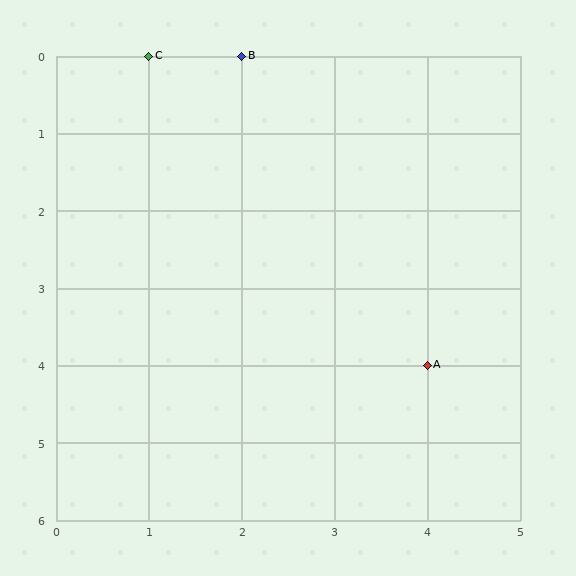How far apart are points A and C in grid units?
Points A and C are 3 columns and 4 rows apart (about 5.0 grid units diagonally).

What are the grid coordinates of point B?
Point B is at grid coordinates (2, 0).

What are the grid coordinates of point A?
Point A is at grid coordinates (4, 4).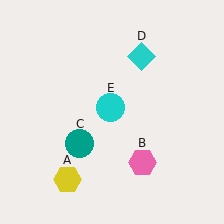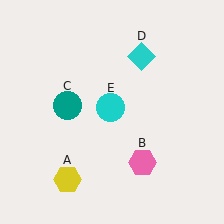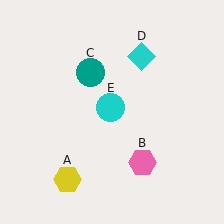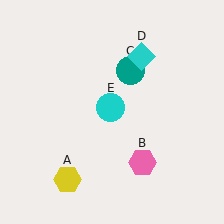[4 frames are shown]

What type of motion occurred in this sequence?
The teal circle (object C) rotated clockwise around the center of the scene.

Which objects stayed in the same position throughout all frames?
Yellow hexagon (object A) and pink hexagon (object B) and cyan diamond (object D) and cyan circle (object E) remained stationary.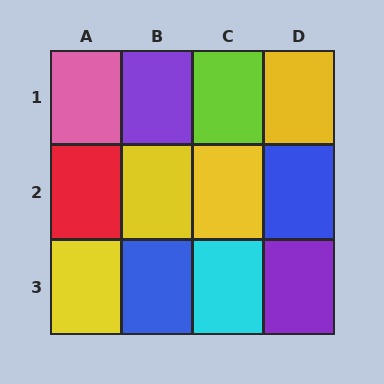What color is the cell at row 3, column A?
Yellow.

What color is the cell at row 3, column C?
Cyan.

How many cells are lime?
1 cell is lime.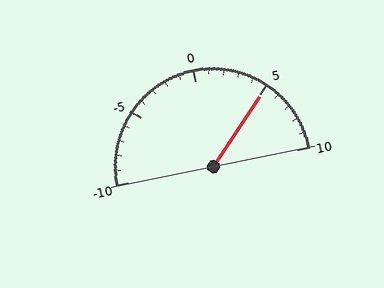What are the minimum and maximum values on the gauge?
The gauge ranges from -10 to 10.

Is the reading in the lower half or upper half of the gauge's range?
The reading is in the upper half of the range (-10 to 10).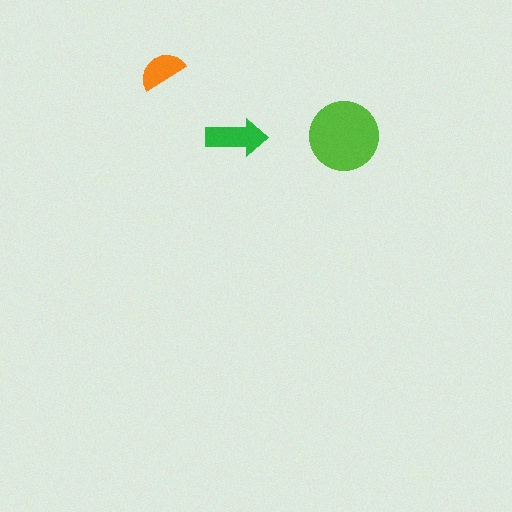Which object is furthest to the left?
The orange semicircle is leftmost.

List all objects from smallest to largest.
The orange semicircle, the green arrow, the lime circle.